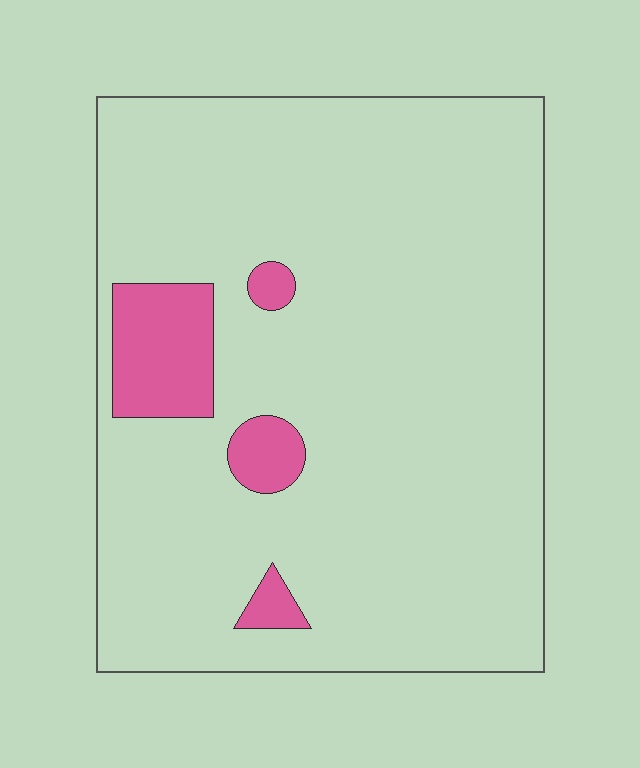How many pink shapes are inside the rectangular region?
4.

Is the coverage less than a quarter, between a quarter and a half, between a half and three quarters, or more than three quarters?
Less than a quarter.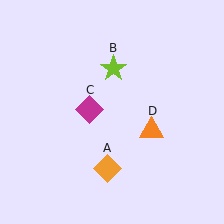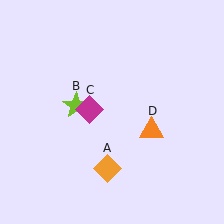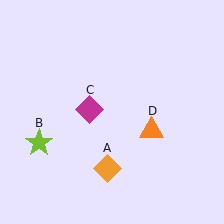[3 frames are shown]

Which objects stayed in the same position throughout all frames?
Orange diamond (object A) and magenta diamond (object C) and orange triangle (object D) remained stationary.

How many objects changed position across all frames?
1 object changed position: lime star (object B).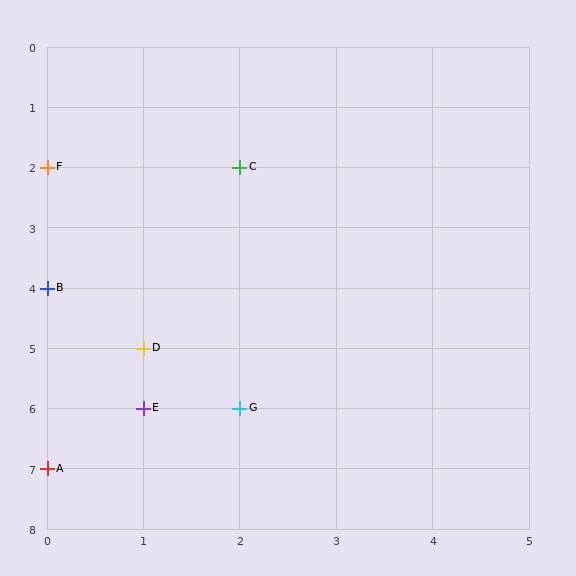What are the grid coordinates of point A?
Point A is at grid coordinates (0, 7).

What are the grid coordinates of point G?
Point G is at grid coordinates (2, 6).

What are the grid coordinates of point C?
Point C is at grid coordinates (2, 2).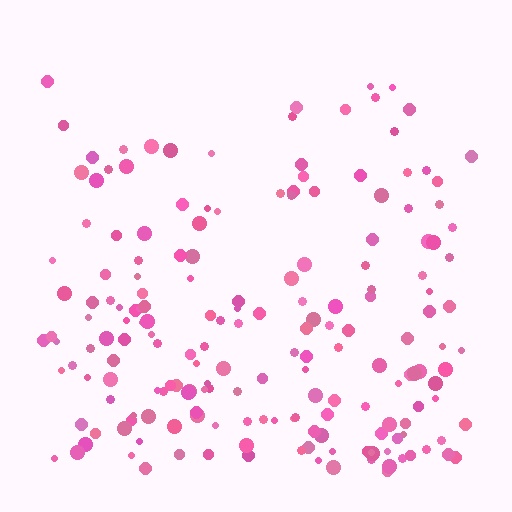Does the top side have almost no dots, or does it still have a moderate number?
Still a moderate number, just noticeably fewer than the bottom.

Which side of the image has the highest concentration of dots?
The bottom.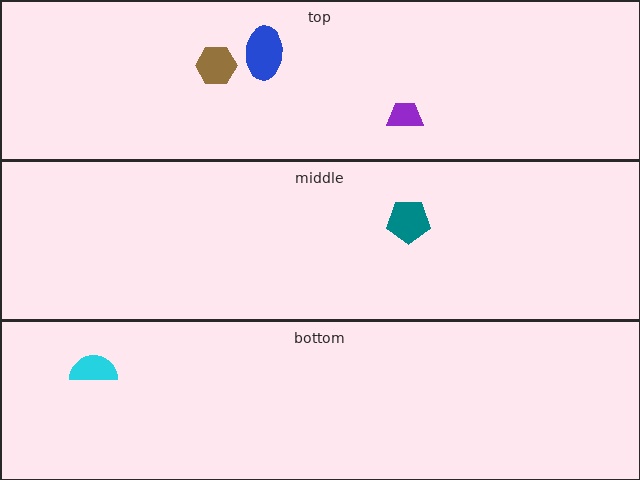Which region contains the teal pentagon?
The middle region.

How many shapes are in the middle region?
1.